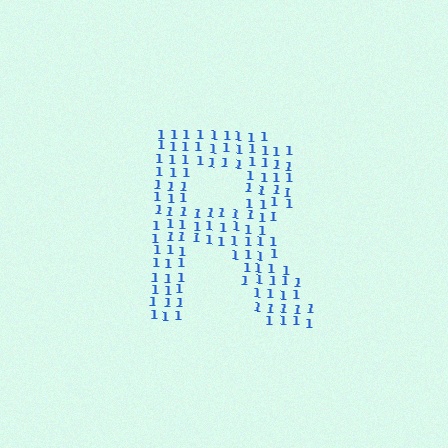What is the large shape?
The large shape is the letter R.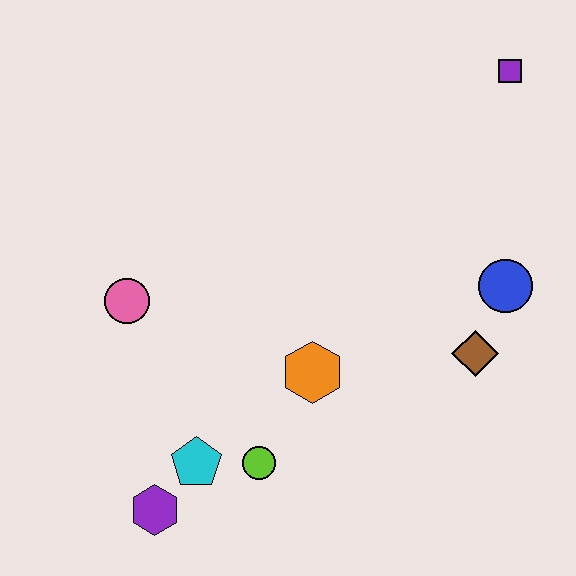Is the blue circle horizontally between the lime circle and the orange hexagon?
No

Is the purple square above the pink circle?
Yes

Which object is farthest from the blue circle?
The purple hexagon is farthest from the blue circle.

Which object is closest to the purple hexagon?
The cyan pentagon is closest to the purple hexagon.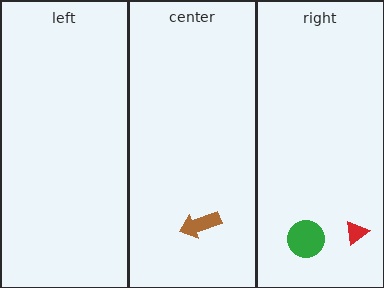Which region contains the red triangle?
The right region.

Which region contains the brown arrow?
The center region.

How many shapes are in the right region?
2.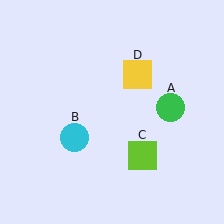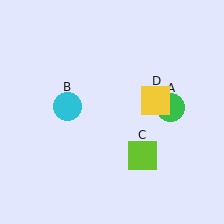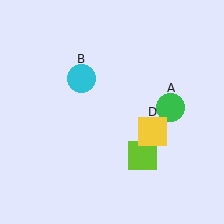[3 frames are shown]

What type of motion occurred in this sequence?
The cyan circle (object B), yellow square (object D) rotated clockwise around the center of the scene.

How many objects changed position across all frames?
2 objects changed position: cyan circle (object B), yellow square (object D).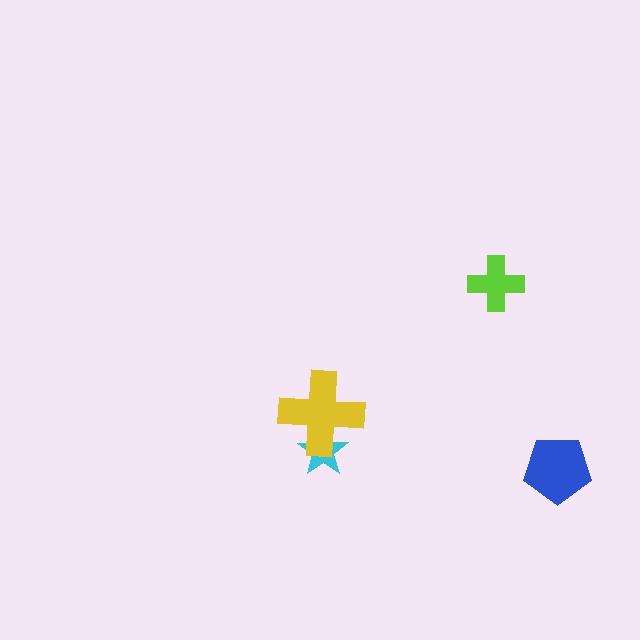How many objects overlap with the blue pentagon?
0 objects overlap with the blue pentagon.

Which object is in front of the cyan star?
The yellow cross is in front of the cyan star.